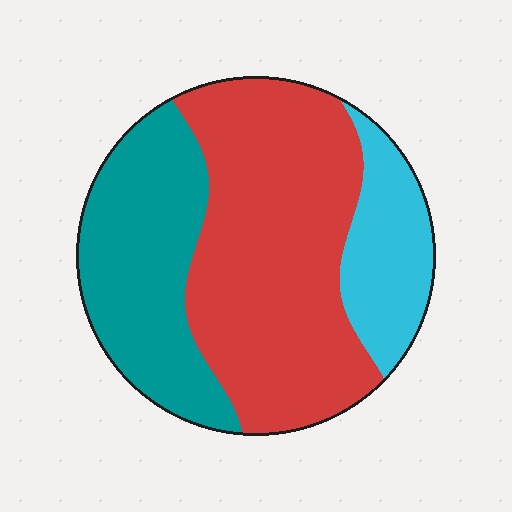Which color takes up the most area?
Red, at roughly 55%.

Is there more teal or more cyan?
Teal.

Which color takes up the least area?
Cyan, at roughly 15%.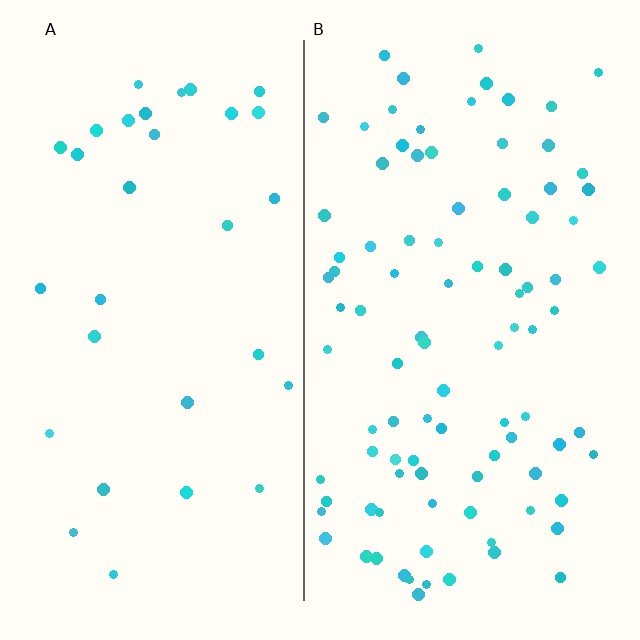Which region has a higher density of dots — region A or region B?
B (the right).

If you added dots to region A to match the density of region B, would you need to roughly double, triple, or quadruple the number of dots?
Approximately triple.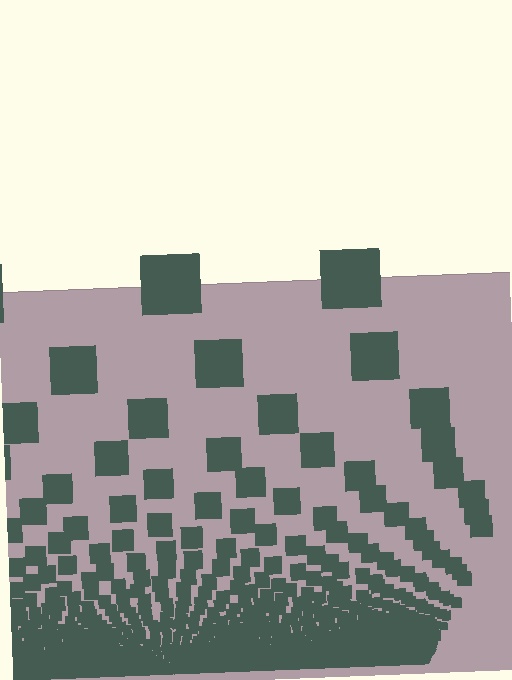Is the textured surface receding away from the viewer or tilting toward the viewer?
The surface appears to tilt toward the viewer. Texture elements get larger and sparser toward the top.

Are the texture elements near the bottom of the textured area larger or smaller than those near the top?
Smaller. The gradient is inverted — elements near the bottom are smaller and denser.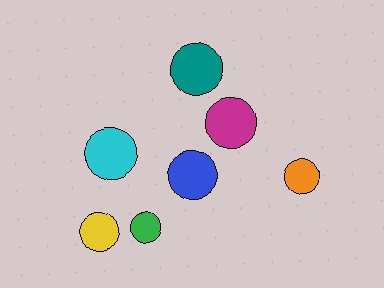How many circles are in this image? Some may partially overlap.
There are 7 circles.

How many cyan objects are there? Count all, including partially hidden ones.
There is 1 cyan object.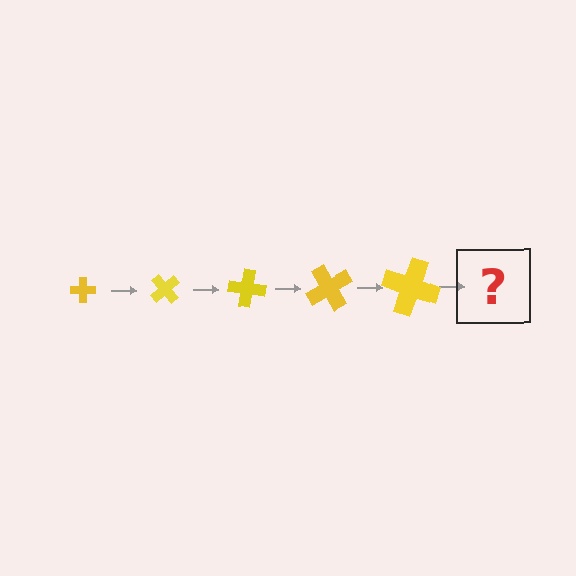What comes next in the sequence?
The next element should be a cross, larger than the previous one and rotated 250 degrees from the start.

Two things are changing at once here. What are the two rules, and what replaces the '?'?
The two rules are that the cross grows larger each step and it rotates 50 degrees each step. The '?' should be a cross, larger than the previous one and rotated 250 degrees from the start.